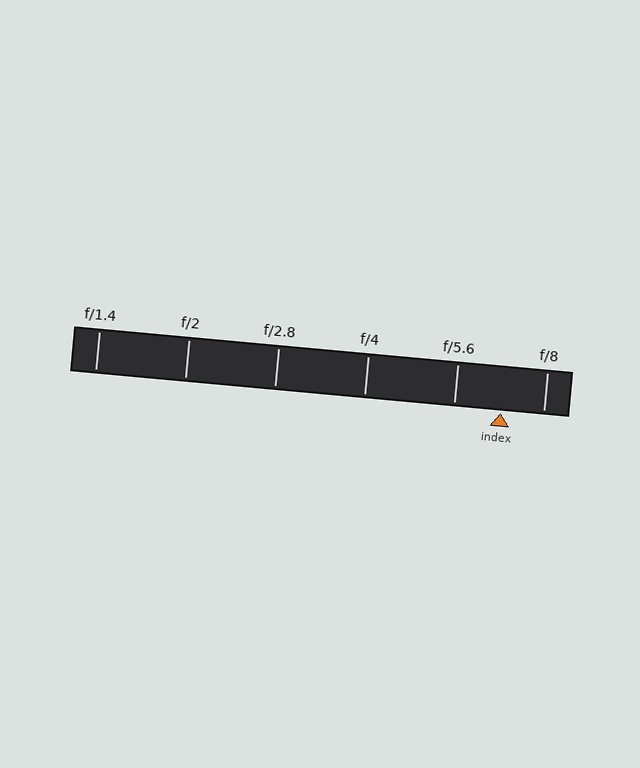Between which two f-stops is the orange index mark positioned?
The index mark is between f/5.6 and f/8.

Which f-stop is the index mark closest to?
The index mark is closest to f/8.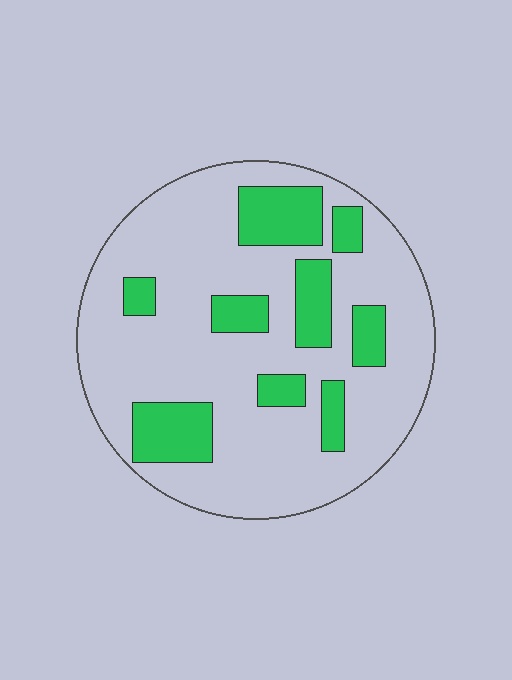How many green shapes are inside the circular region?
9.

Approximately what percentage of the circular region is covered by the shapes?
Approximately 25%.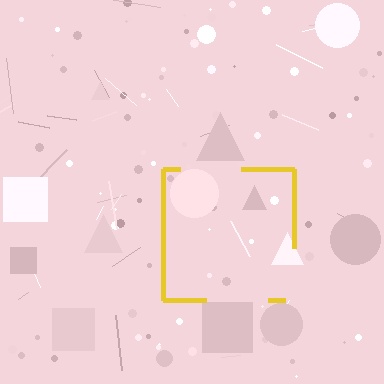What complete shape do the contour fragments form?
The contour fragments form a square.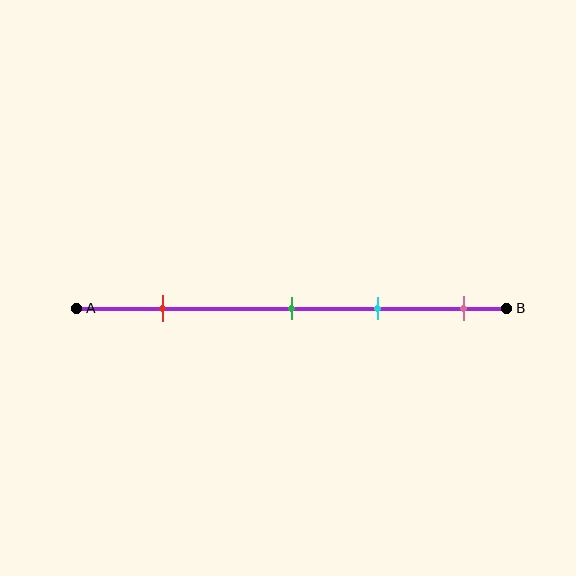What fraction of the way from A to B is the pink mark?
The pink mark is approximately 90% (0.9) of the way from A to B.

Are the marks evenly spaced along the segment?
No, the marks are not evenly spaced.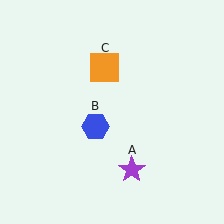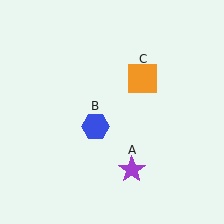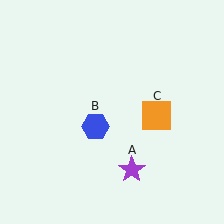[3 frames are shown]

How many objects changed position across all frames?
1 object changed position: orange square (object C).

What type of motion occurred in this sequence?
The orange square (object C) rotated clockwise around the center of the scene.